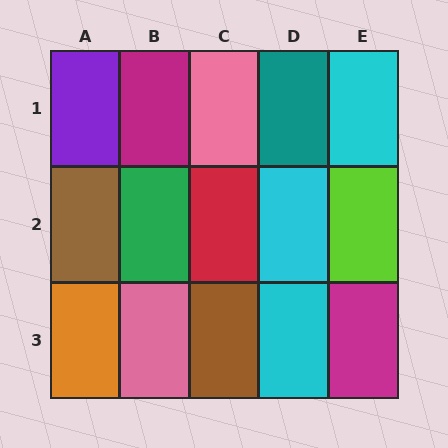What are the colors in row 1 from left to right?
Purple, magenta, pink, teal, cyan.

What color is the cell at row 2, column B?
Green.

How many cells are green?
1 cell is green.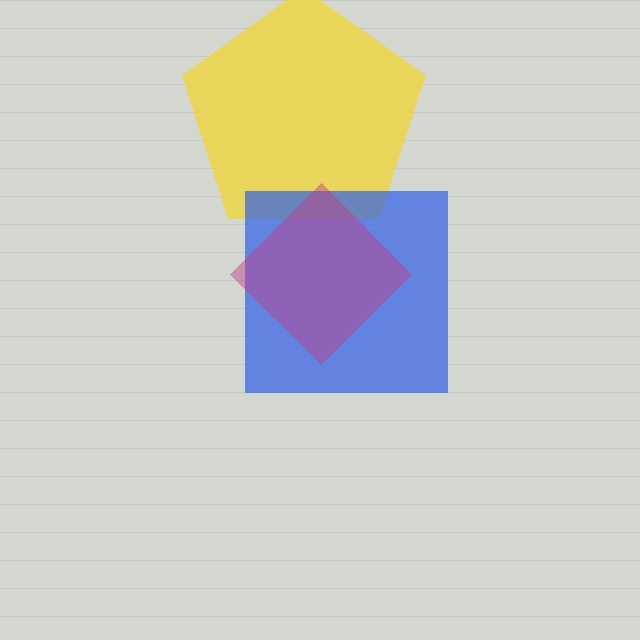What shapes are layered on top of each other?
The layered shapes are: a yellow pentagon, a blue square, a magenta diamond.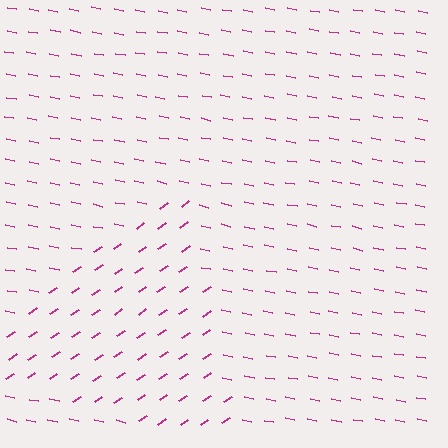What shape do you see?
I see a triangle.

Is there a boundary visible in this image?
Yes, there is a texture boundary formed by a change in line orientation.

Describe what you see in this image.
The image is filled with small magenta line segments. A triangle region in the image has lines oriented differently from the surrounding lines, creating a visible texture boundary.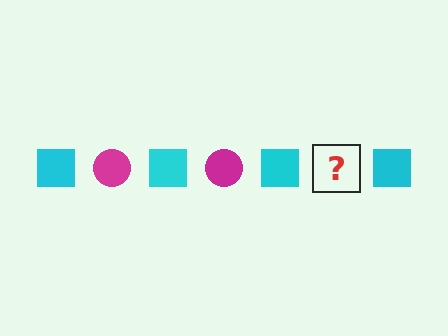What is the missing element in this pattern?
The missing element is a magenta circle.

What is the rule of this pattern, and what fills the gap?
The rule is that the pattern alternates between cyan square and magenta circle. The gap should be filled with a magenta circle.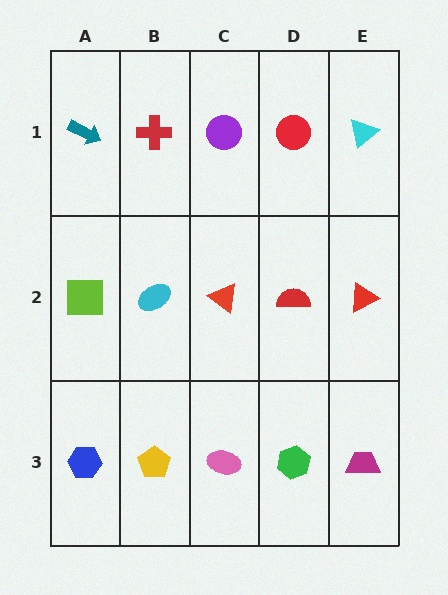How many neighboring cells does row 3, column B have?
3.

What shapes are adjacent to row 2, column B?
A red cross (row 1, column B), a yellow pentagon (row 3, column B), a lime square (row 2, column A), a red triangle (row 2, column C).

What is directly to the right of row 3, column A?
A yellow pentagon.